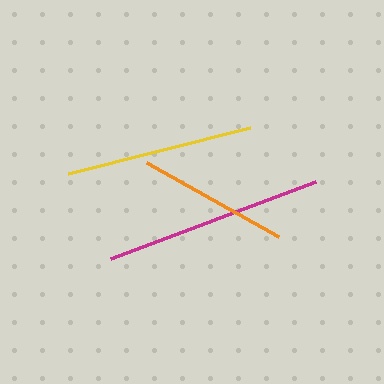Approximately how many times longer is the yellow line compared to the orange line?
The yellow line is approximately 1.2 times the length of the orange line.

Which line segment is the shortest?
The orange line is the shortest at approximately 151 pixels.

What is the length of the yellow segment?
The yellow segment is approximately 187 pixels long.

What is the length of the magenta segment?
The magenta segment is approximately 219 pixels long.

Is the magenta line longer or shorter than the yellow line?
The magenta line is longer than the yellow line.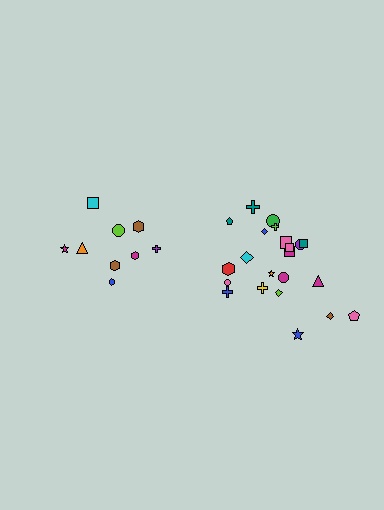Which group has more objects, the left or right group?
The right group.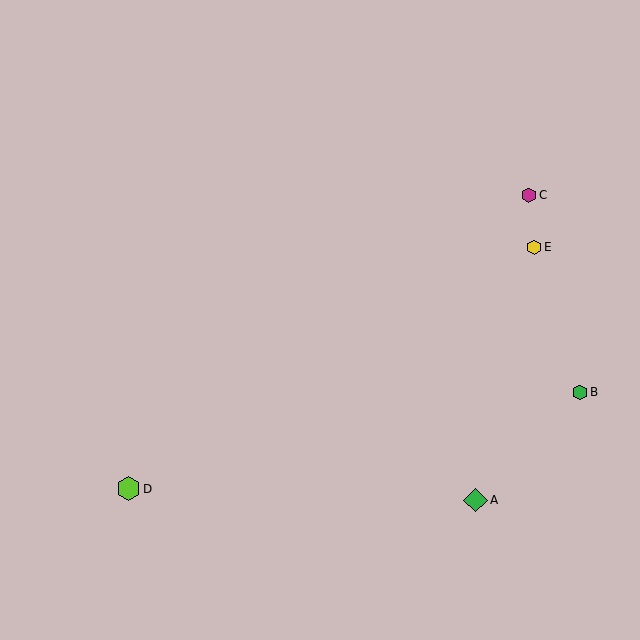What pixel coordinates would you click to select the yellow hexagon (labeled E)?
Click at (534, 247) to select the yellow hexagon E.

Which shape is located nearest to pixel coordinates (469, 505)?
The green diamond (labeled A) at (475, 500) is nearest to that location.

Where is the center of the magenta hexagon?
The center of the magenta hexagon is at (529, 195).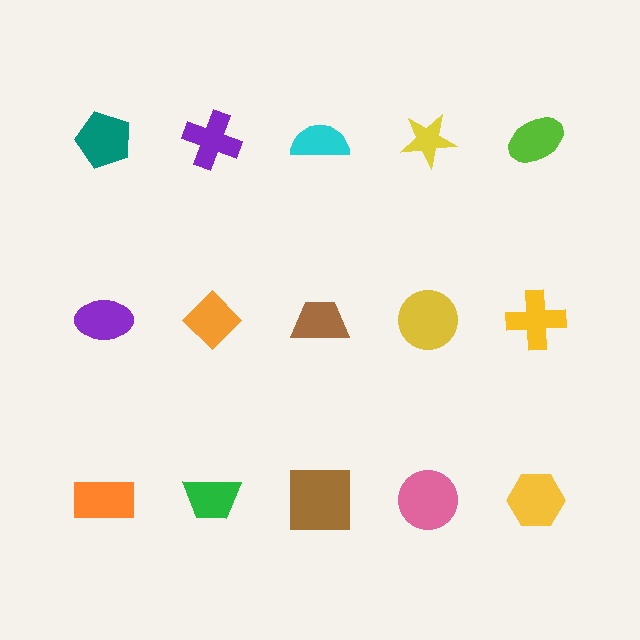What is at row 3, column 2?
A green trapezoid.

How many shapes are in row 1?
5 shapes.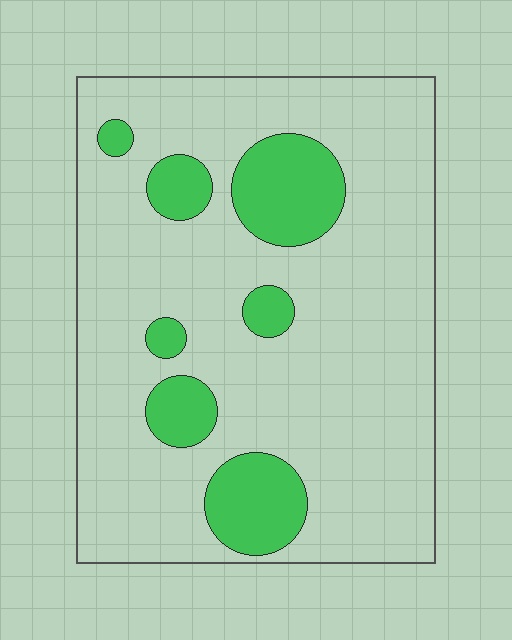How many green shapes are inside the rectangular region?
7.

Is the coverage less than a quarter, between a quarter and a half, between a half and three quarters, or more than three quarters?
Less than a quarter.